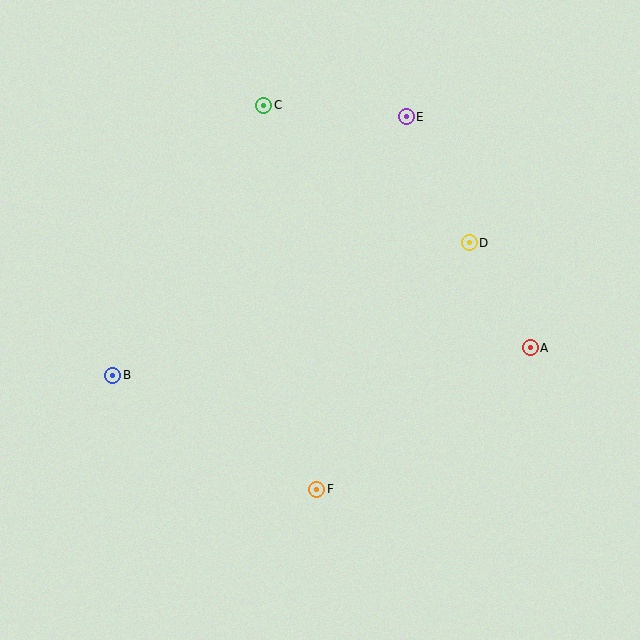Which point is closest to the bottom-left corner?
Point B is closest to the bottom-left corner.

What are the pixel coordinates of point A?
Point A is at (530, 348).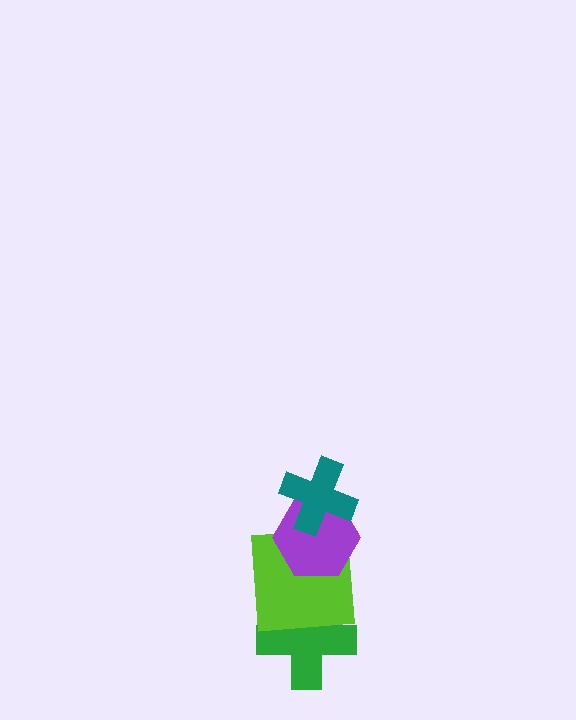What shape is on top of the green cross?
The lime square is on top of the green cross.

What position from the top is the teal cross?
The teal cross is 1st from the top.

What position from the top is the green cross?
The green cross is 4th from the top.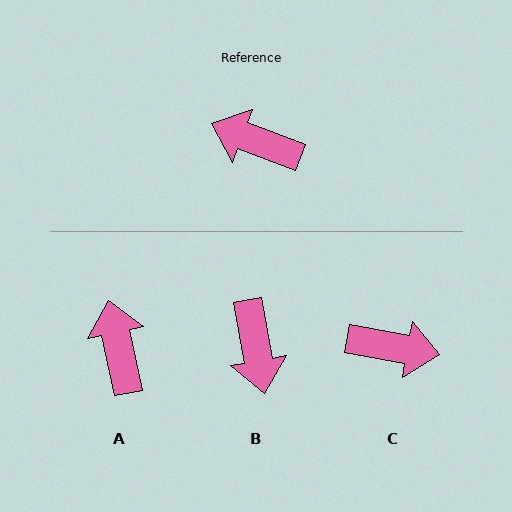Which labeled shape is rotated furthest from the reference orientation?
C, about 169 degrees away.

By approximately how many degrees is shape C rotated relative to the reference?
Approximately 169 degrees clockwise.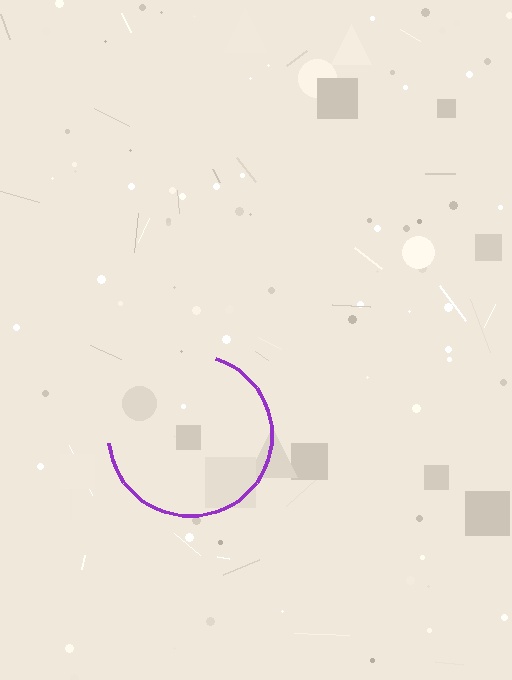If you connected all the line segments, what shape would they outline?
They would outline a circle.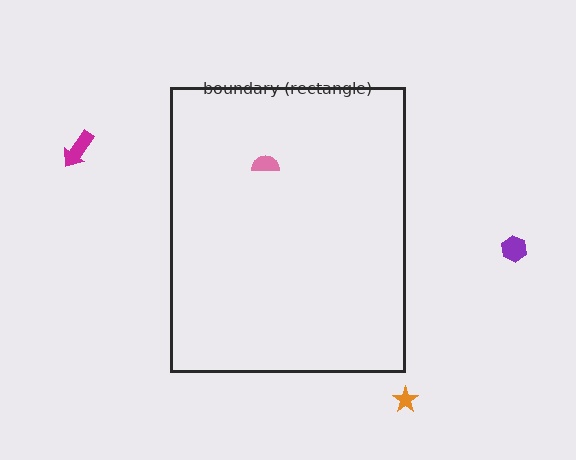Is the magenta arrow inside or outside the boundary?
Outside.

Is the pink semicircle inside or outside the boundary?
Inside.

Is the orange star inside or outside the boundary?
Outside.